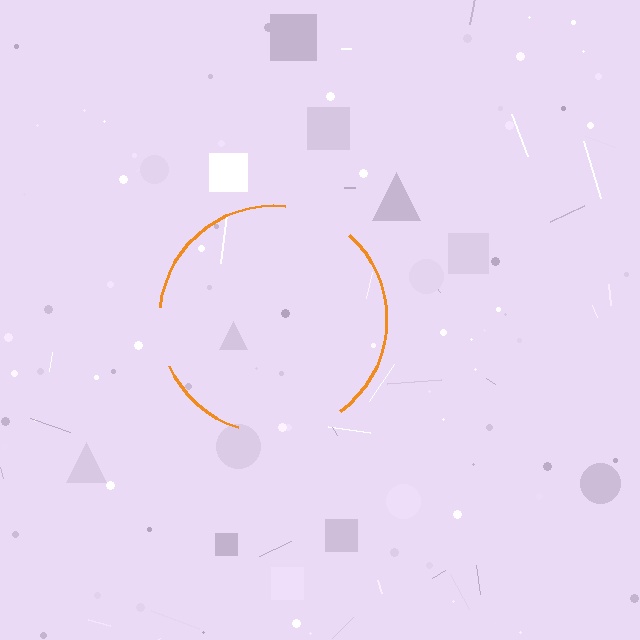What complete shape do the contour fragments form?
The contour fragments form a circle.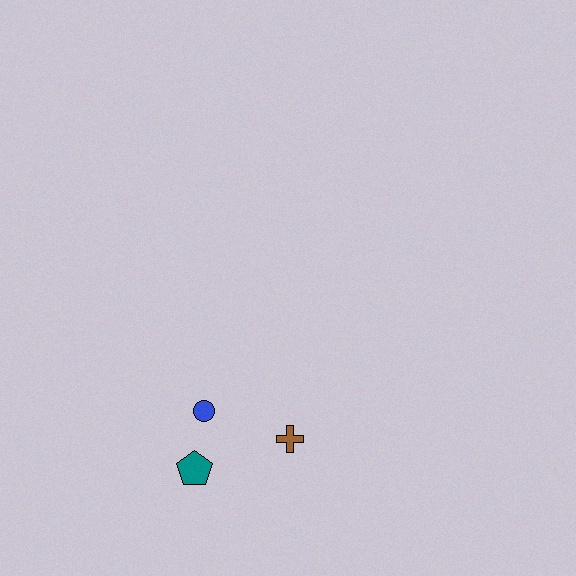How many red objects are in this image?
There are no red objects.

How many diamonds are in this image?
There are no diamonds.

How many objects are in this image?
There are 3 objects.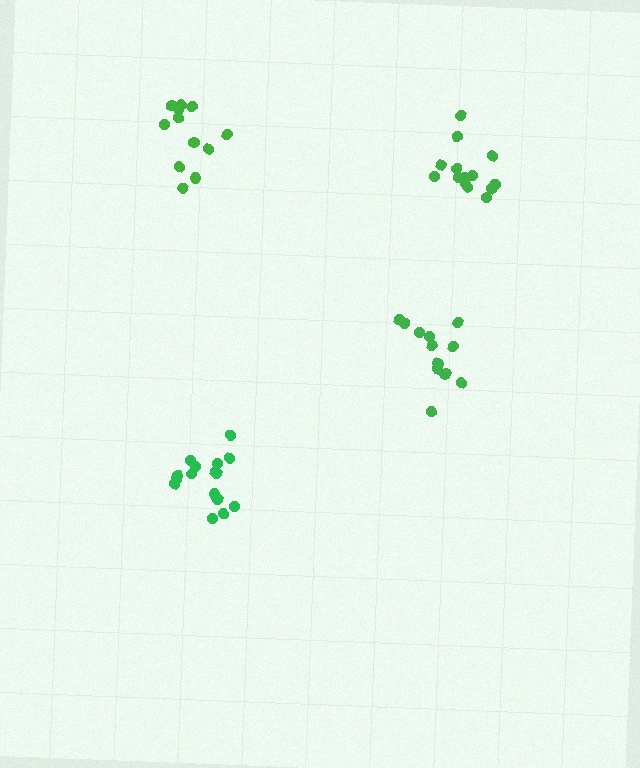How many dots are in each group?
Group 1: 16 dots, Group 2: 14 dots, Group 3: 12 dots, Group 4: 12 dots (54 total).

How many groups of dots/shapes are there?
There are 4 groups.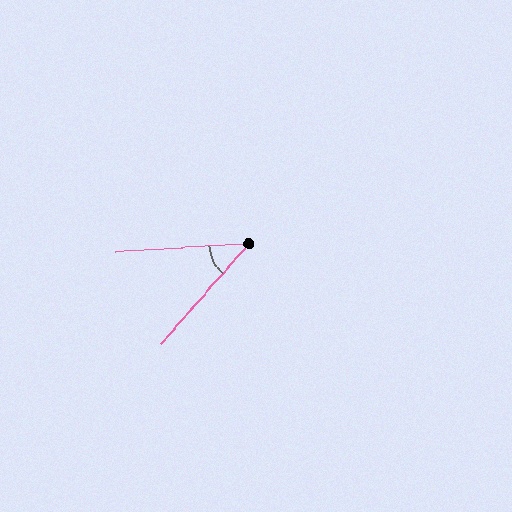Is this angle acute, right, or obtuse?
It is acute.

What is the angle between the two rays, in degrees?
Approximately 45 degrees.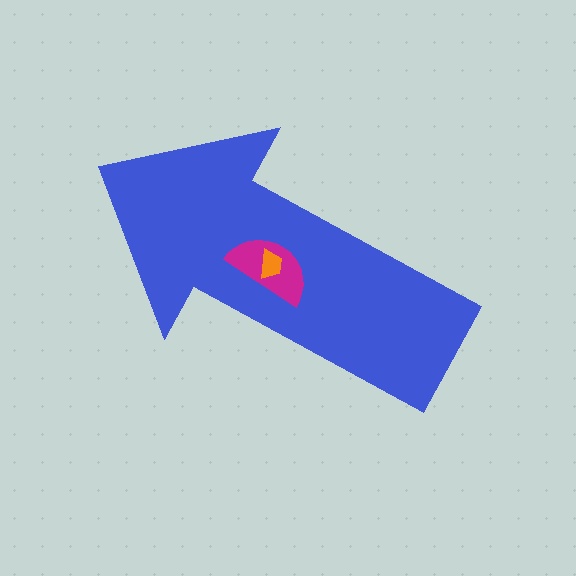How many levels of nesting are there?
3.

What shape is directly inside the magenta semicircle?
The orange trapezoid.